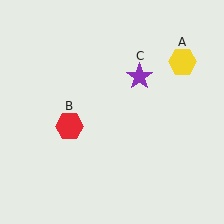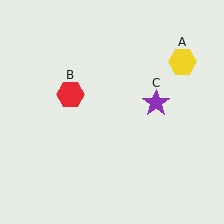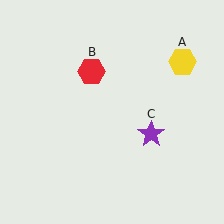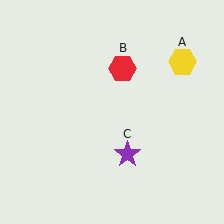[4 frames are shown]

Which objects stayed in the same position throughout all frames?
Yellow hexagon (object A) remained stationary.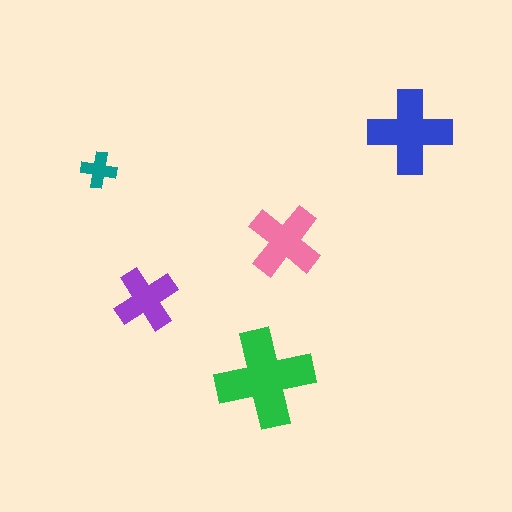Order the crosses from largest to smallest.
the green one, the blue one, the pink one, the purple one, the teal one.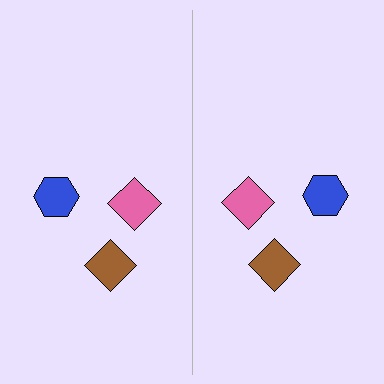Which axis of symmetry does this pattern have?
The pattern has a vertical axis of symmetry running through the center of the image.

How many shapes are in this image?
There are 6 shapes in this image.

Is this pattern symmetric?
Yes, this pattern has bilateral (reflection) symmetry.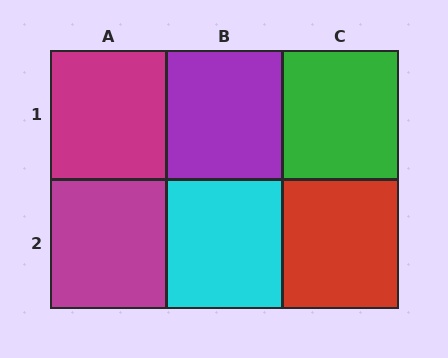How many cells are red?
1 cell is red.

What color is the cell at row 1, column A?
Magenta.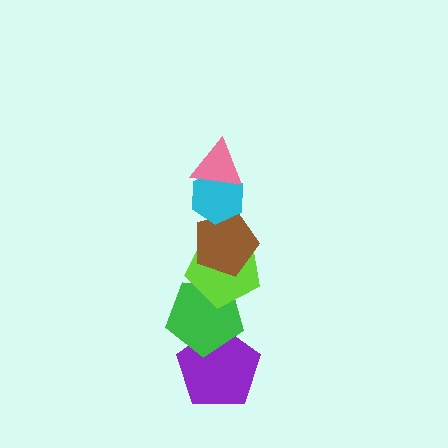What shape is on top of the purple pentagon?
The green pentagon is on top of the purple pentagon.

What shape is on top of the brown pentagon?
The cyan hexagon is on top of the brown pentagon.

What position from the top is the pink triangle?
The pink triangle is 1st from the top.